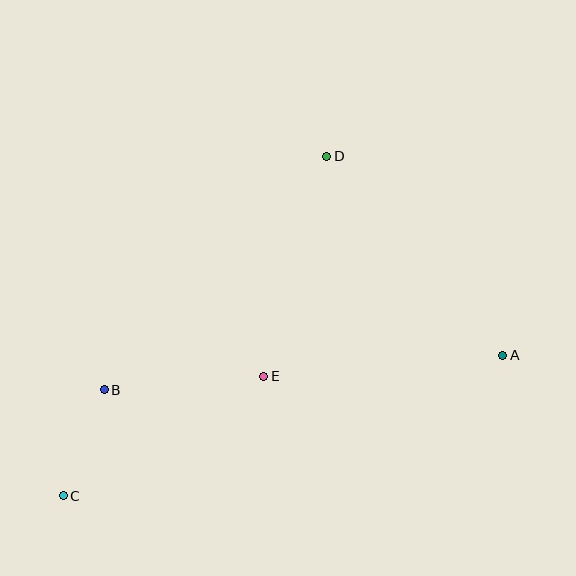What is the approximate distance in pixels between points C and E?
The distance between C and E is approximately 233 pixels.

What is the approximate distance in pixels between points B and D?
The distance between B and D is approximately 323 pixels.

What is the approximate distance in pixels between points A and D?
The distance between A and D is approximately 266 pixels.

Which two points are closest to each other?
Points B and C are closest to each other.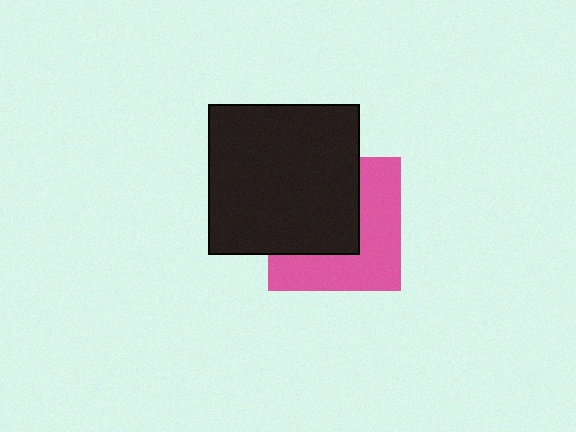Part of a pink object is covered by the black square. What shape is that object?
It is a square.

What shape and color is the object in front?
The object in front is a black square.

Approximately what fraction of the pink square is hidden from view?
Roughly 50% of the pink square is hidden behind the black square.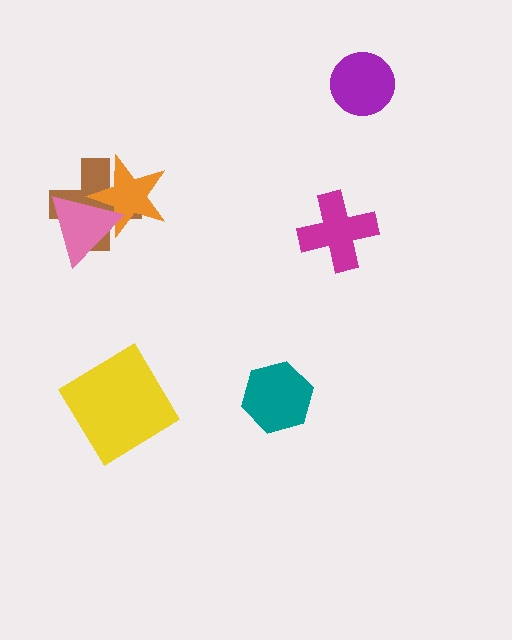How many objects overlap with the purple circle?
0 objects overlap with the purple circle.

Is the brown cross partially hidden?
Yes, it is partially covered by another shape.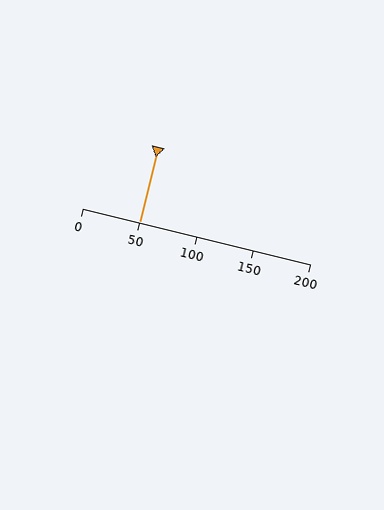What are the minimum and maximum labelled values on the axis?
The axis runs from 0 to 200.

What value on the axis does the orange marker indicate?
The marker indicates approximately 50.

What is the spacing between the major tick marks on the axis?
The major ticks are spaced 50 apart.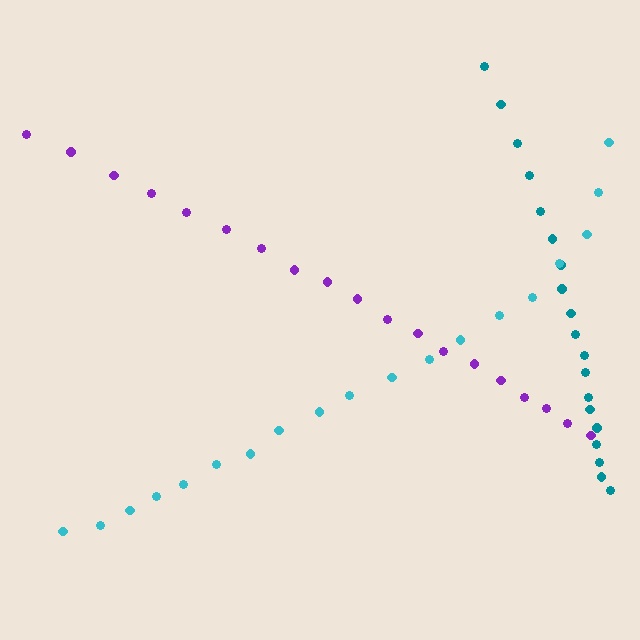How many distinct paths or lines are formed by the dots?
There are 3 distinct paths.